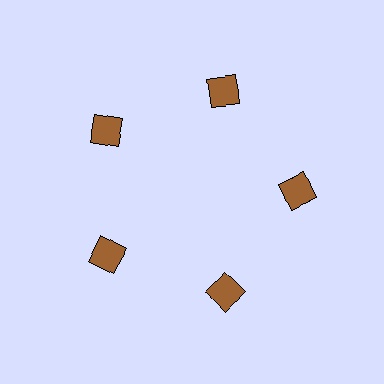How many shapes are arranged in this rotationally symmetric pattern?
There are 5 shapes, arranged in 5 groups of 1.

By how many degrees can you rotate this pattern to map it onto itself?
The pattern maps onto itself every 72 degrees of rotation.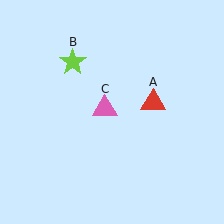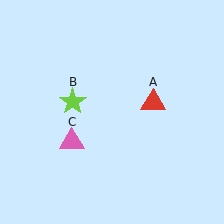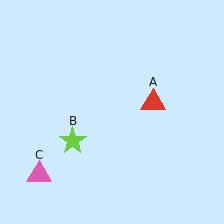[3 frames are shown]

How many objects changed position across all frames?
2 objects changed position: lime star (object B), pink triangle (object C).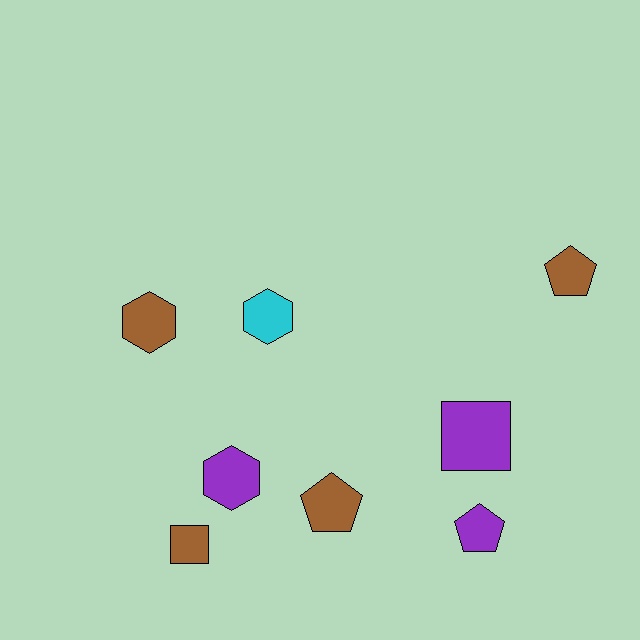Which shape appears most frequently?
Pentagon, with 3 objects.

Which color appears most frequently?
Brown, with 4 objects.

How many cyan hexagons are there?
There is 1 cyan hexagon.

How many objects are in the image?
There are 8 objects.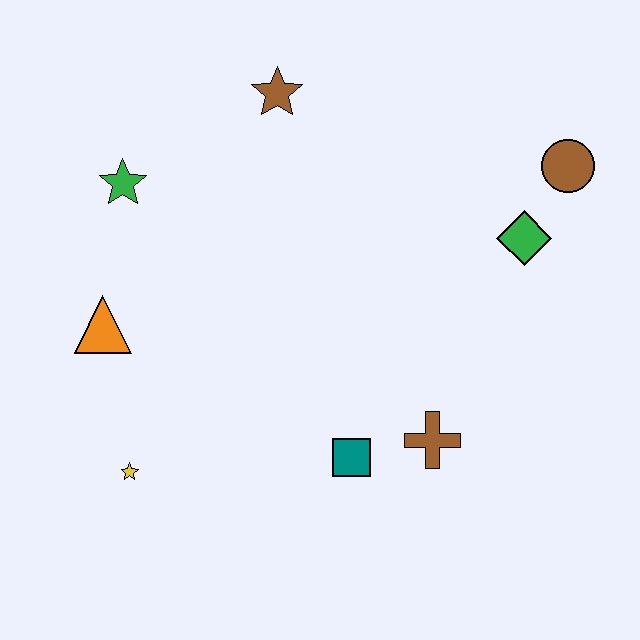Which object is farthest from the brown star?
The yellow star is farthest from the brown star.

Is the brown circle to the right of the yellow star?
Yes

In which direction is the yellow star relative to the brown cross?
The yellow star is to the left of the brown cross.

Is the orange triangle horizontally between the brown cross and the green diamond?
No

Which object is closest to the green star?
The orange triangle is closest to the green star.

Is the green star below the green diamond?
No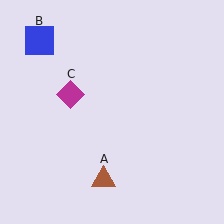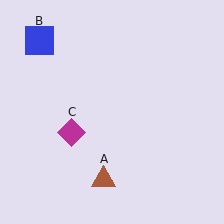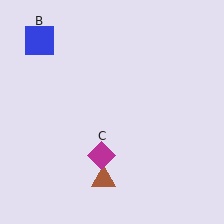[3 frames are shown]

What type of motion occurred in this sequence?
The magenta diamond (object C) rotated counterclockwise around the center of the scene.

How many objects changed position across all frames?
1 object changed position: magenta diamond (object C).